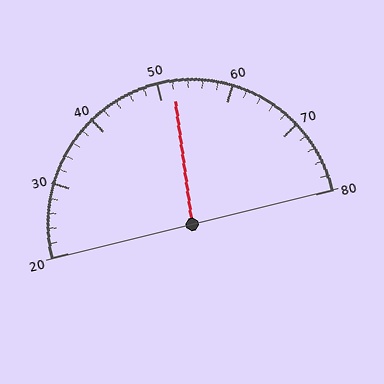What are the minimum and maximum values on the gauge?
The gauge ranges from 20 to 80.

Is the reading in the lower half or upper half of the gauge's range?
The reading is in the upper half of the range (20 to 80).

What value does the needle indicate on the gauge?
The needle indicates approximately 52.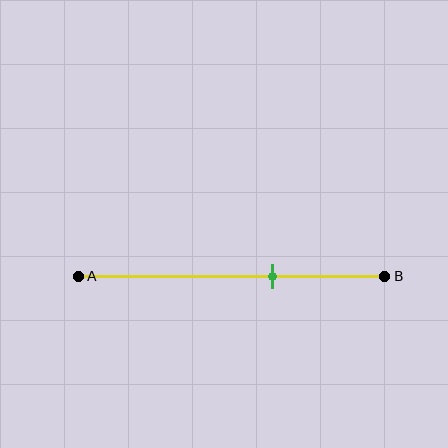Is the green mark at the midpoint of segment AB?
No, the mark is at about 65% from A, not at the 50% midpoint.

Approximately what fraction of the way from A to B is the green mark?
The green mark is approximately 65% of the way from A to B.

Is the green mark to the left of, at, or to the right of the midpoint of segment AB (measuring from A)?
The green mark is to the right of the midpoint of segment AB.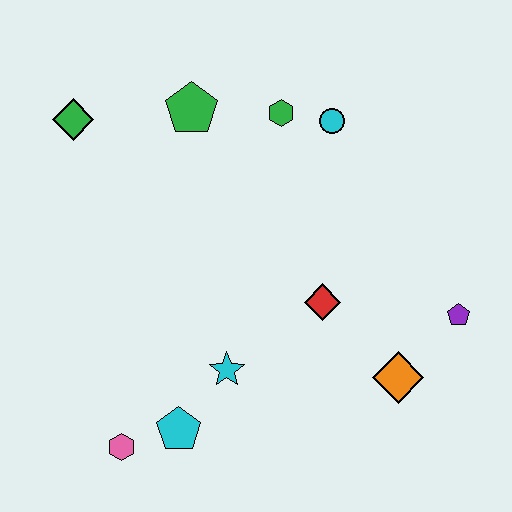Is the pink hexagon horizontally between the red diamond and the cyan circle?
No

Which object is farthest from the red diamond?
The green diamond is farthest from the red diamond.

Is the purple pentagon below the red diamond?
Yes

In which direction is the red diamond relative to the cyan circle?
The red diamond is below the cyan circle.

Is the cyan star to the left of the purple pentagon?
Yes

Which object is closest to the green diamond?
The green pentagon is closest to the green diamond.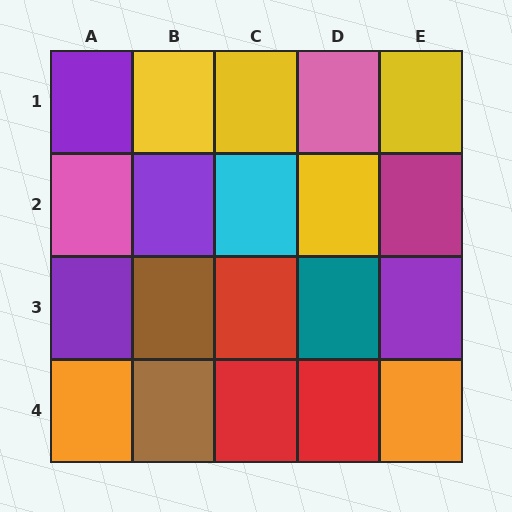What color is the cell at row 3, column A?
Purple.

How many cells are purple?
4 cells are purple.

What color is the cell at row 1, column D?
Pink.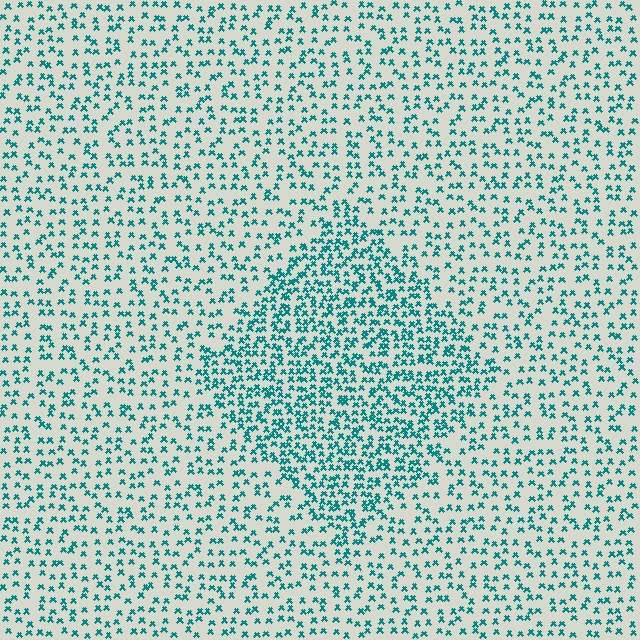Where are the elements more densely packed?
The elements are more densely packed inside the diamond boundary.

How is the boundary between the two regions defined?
The boundary is defined by a change in element density (approximately 2.0x ratio). All elements are the same color, size, and shape.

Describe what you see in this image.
The image contains small teal elements arranged at two different densities. A diamond-shaped region is visible where the elements are more densely packed than the surrounding area.